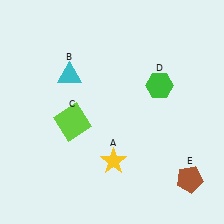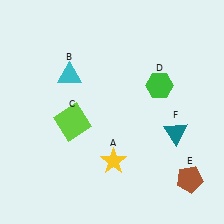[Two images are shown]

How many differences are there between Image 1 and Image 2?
There is 1 difference between the two images.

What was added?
A teal triangle (F) was added in Image 2.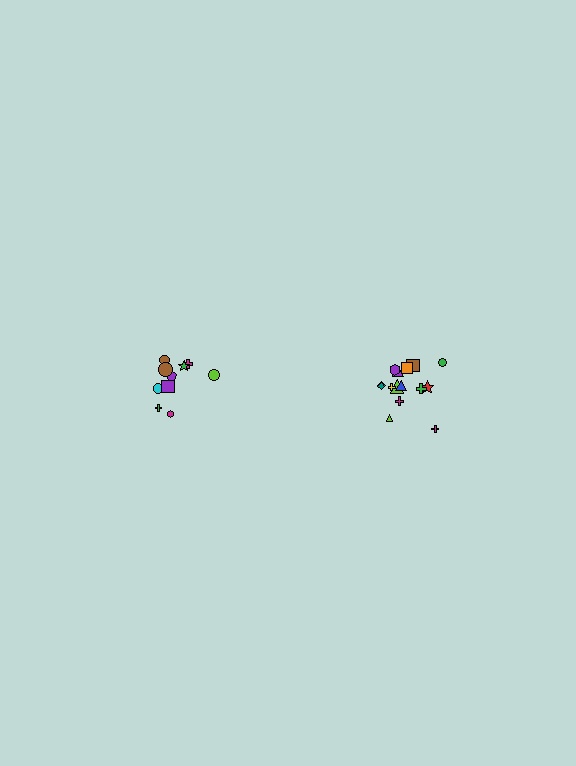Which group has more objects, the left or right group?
The right group.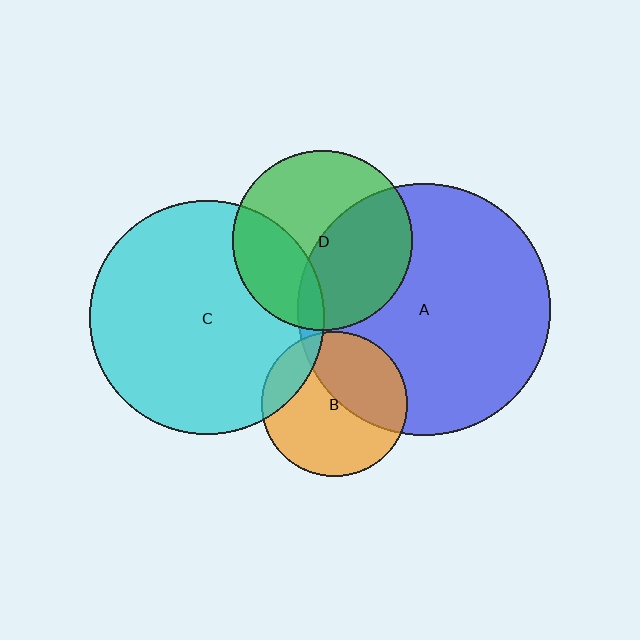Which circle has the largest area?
Circle A (blue).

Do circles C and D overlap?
Yes.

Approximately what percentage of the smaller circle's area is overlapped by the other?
Approximately 30%.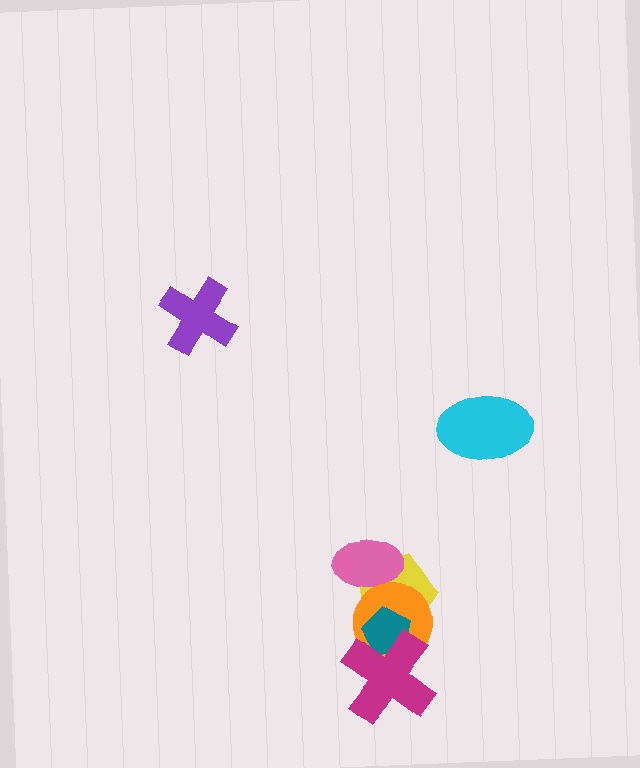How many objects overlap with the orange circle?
4 objects overlap with the orange circle.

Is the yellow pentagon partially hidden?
Yes, it is partially covered by another shape.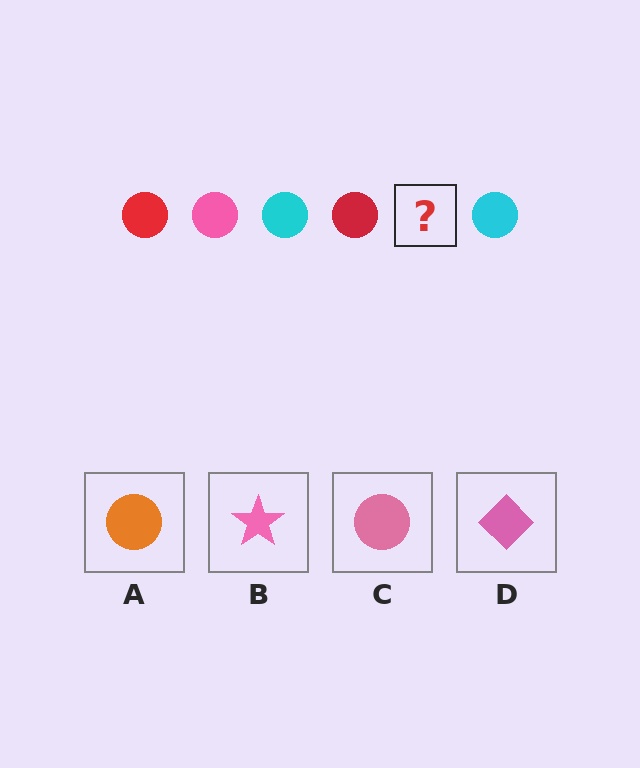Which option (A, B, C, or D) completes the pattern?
C.